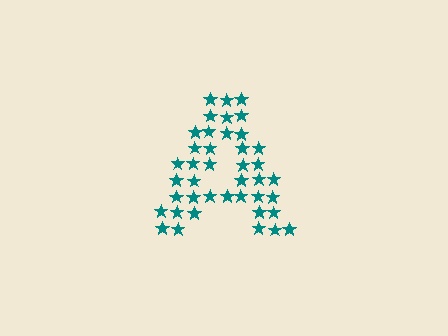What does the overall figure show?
The overall figure shows the letter A.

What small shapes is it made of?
It is made of small stars.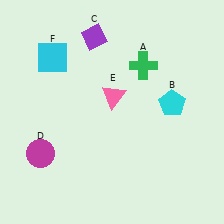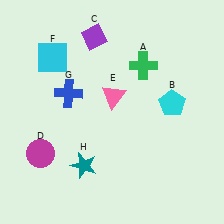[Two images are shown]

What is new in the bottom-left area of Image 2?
A teal star (H) was added in the bottom-left area of Image 2.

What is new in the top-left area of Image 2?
A blue cross (G) was added in the top-left area of Image 2.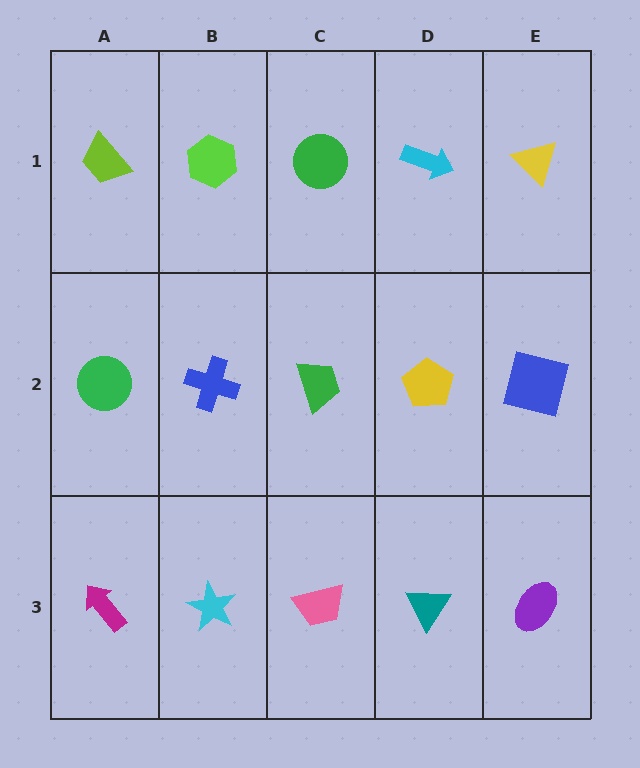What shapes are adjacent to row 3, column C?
A green trapezoid (row 2, column C), a cyan star (row 3, column B), a teal triangle (row 3, column D).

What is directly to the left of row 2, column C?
A blue cross.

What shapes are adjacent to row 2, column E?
A yellow triangle (row 1, column E), a purple ellipse (row 3, column E), a yellow pentagon (row 2, column D).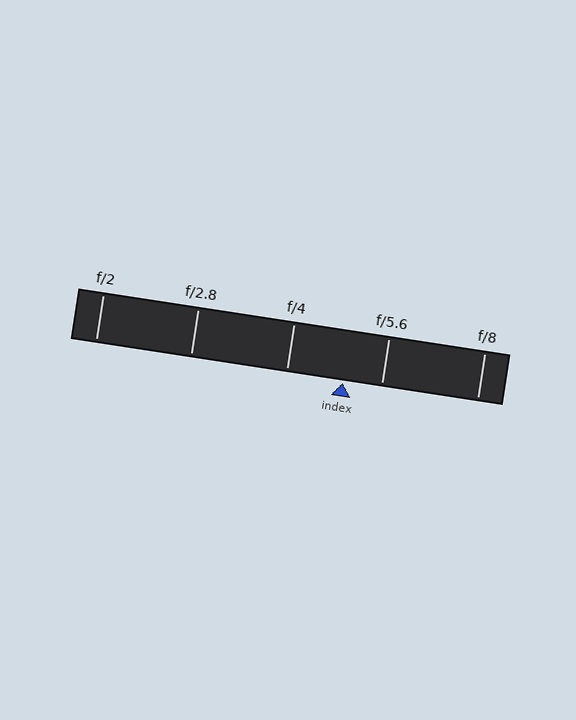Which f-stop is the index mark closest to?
The index mark is closest to f/5.6.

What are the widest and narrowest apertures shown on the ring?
The widest aperture shown is f/2 and the narrowest is f/8.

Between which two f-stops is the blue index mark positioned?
The index mark is between f/4 and f/5.6.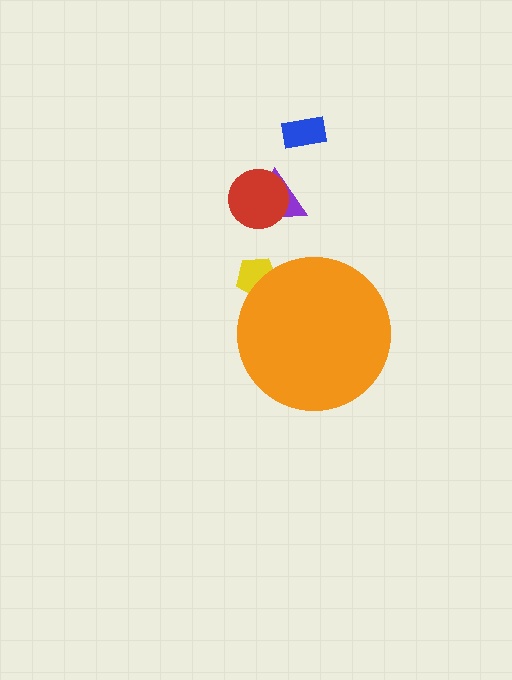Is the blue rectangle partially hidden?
No, the blue rectangle is fully visible.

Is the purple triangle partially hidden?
No, the purple triangle is fully visible.